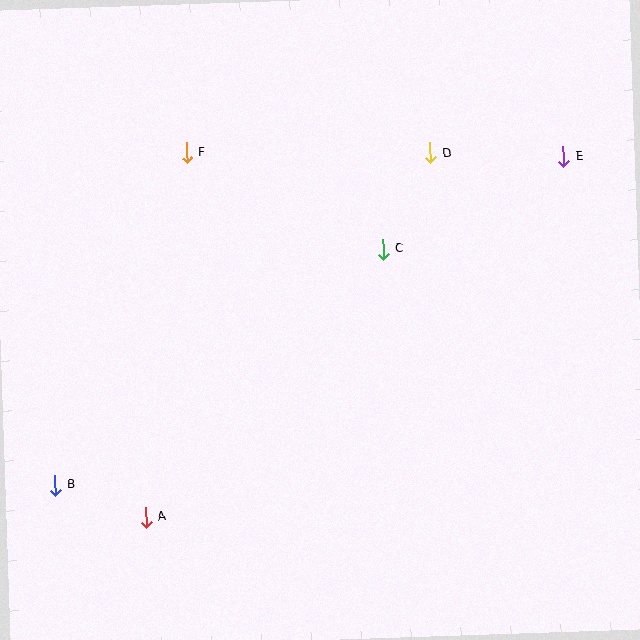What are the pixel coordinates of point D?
Point D is at (430, 153).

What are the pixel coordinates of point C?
Point C is at (383, 249).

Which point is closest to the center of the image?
Point C at (383, 249) is closest to the center.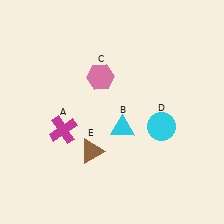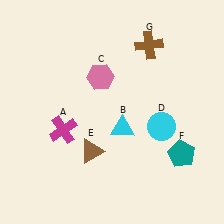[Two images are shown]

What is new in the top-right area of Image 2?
A brown cross (G) was added in the top-right area of Image 2.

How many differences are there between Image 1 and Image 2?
There are 2 differences between the two images.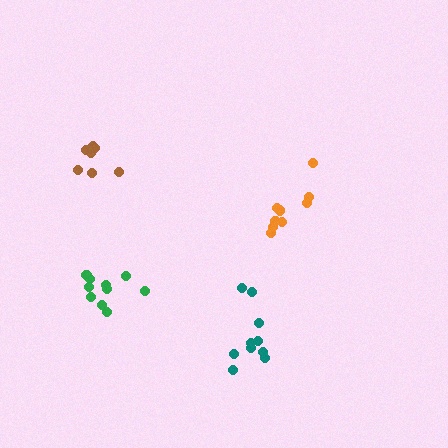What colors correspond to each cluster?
The clusters are colored: brown, green, orange, teal.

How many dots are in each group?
Group 1: 7 dots, Group 2: 10 dots, Group 3: 9 dots, Group 4: 10 dots (36 total).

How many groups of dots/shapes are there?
There are 4 groups.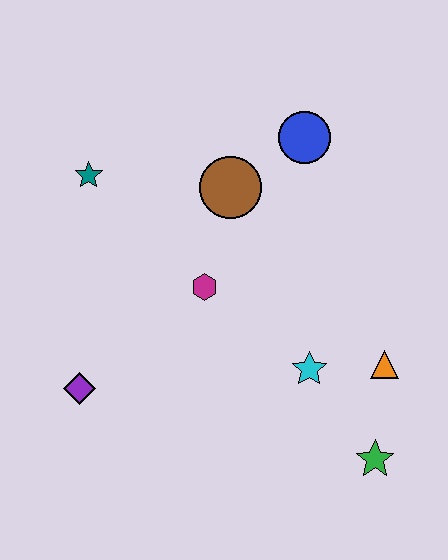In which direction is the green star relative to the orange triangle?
The green star is below the orange triangle.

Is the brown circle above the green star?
Yes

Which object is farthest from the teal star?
The green star is farthest from the teal star.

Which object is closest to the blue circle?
The brown circle is closest to the blue circle.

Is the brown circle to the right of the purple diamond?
Yes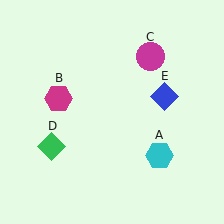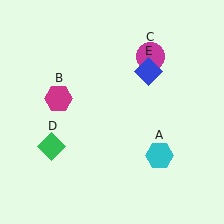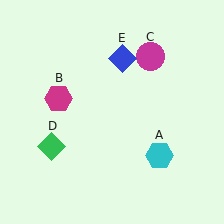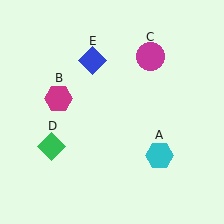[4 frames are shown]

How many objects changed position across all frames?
1 object changed position: blue diamond (object E).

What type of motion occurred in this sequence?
The blue diamond (object E) rotated counterclockwise around the center of the scene.